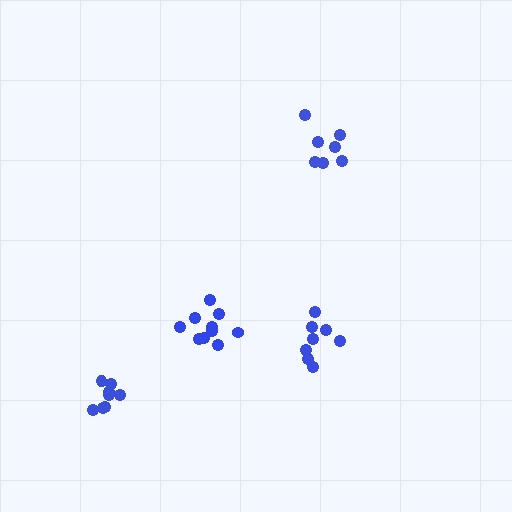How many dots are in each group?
Group 1: 7 dots, Group 2: 8 dots, Group 3: 10 dots, Group 4: 8 dots (33 total).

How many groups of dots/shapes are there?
There are 4 groups.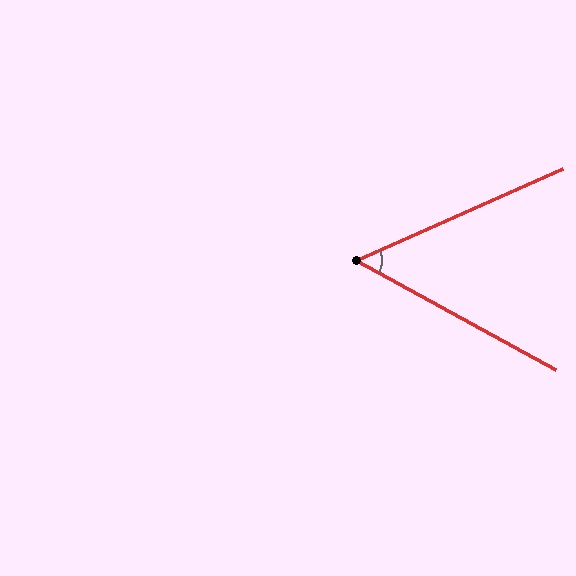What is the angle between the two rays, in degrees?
Approximately 53 degrees.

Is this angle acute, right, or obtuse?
It is acute.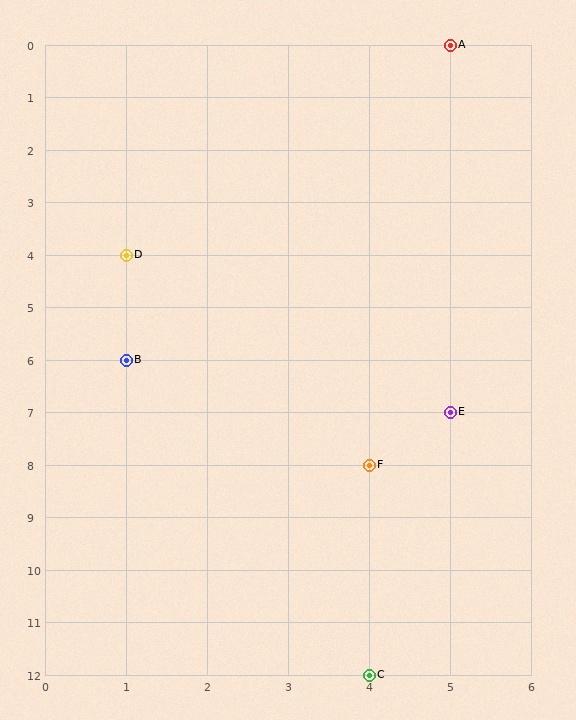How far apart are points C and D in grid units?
Points C and D are 3 columns and 8 rows apart (about 8.5 grid units diagonally).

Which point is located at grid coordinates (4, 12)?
Point C is at (4, 12).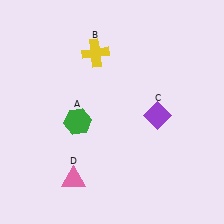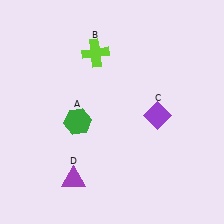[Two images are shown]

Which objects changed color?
B changed from yellow to lime. D changed from pink to purple.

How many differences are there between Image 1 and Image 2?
There are 2 differences between the two images.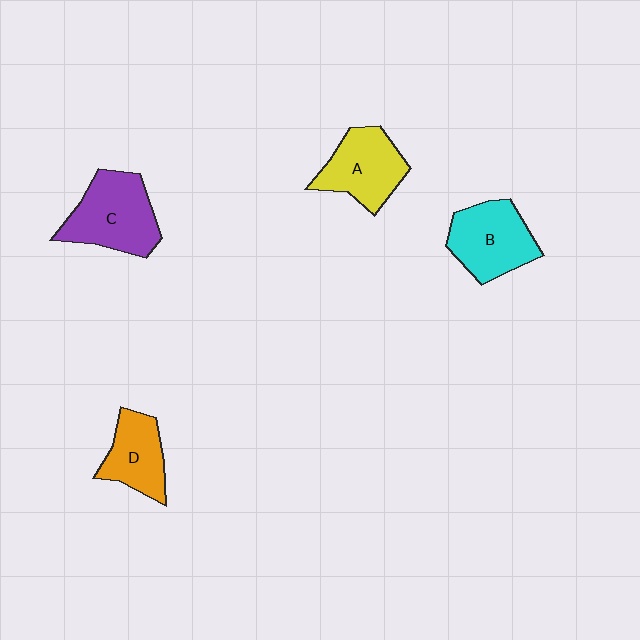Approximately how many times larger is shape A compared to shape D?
Approximately 1.2 times.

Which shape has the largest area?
Shape C (purple).